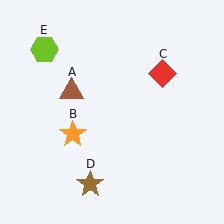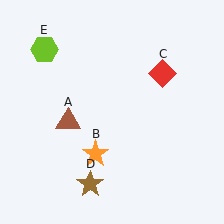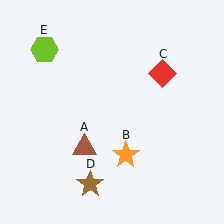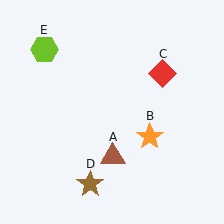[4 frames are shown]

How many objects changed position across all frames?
2 objects changed position: brown triangle (object A), orange star (object B).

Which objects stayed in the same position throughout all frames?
Red diamond (object C) and brown star (object D) and lime hexagon (object E) remained stationary.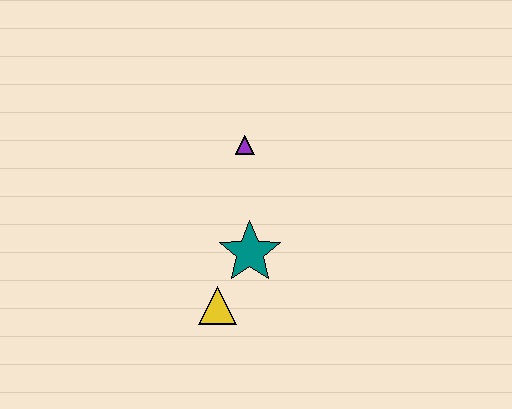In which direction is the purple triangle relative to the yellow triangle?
The purple triangle is above the yellow triangle.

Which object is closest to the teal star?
The yellow triangle is closest to the teal star.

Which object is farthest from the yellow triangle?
The purple triangle is farthest from the yellow triangle.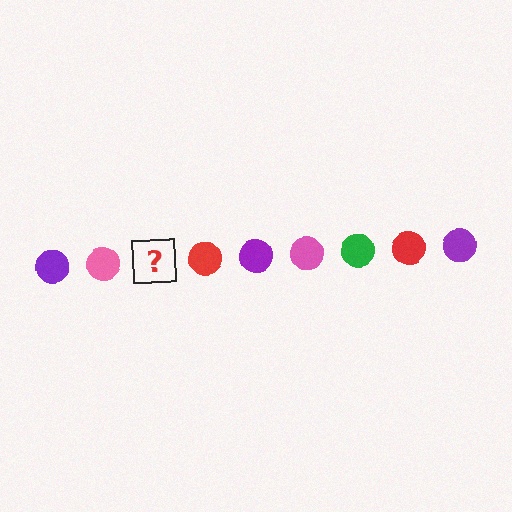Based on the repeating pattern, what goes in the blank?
The blank should be a green circle.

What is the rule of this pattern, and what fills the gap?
The rule is that the pattern cycles through purple, pink, green, red circles. The gap should be filled with a green circle.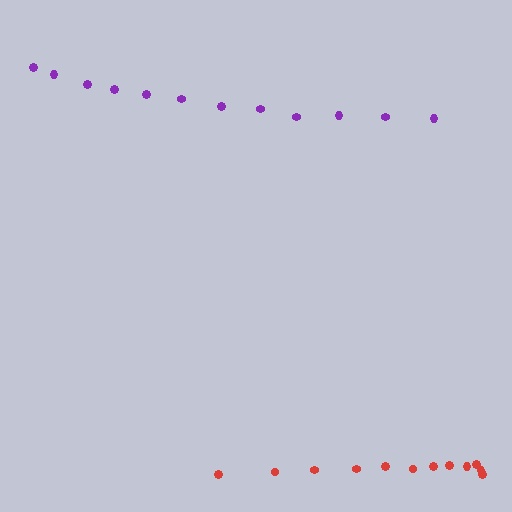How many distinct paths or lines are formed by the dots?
There are 2 distinct paths.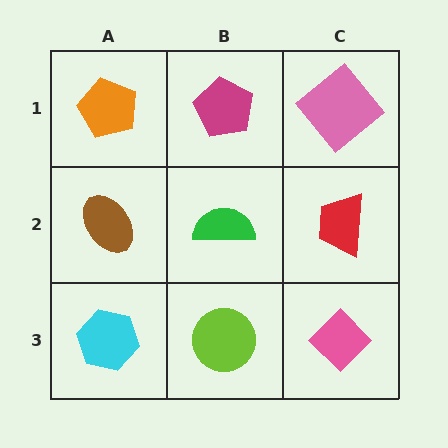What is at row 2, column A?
A brown ellipse.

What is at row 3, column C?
A pink diamond.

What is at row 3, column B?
A lime circle.